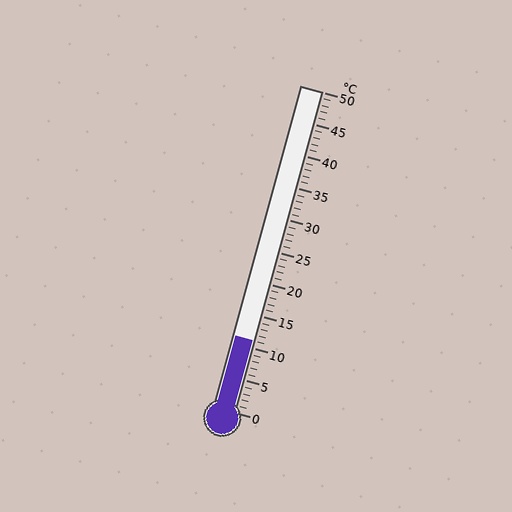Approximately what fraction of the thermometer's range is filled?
The thermometer is filled to approximately 20% of its range.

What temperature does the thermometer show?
The thermometer shows approximately 11°C.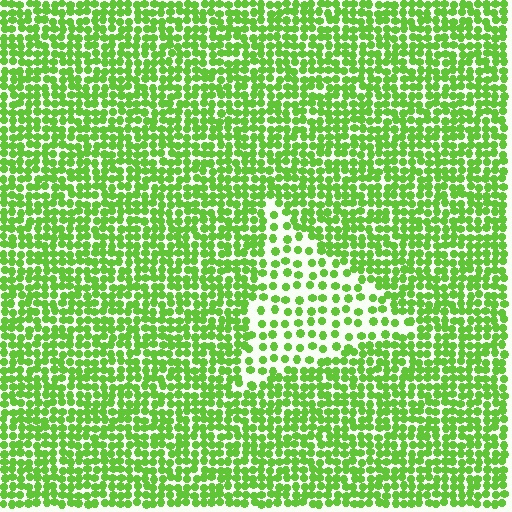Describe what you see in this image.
The image contains small lime elements arranged at two different densities. A triangle-shaped region is visible where the elements are less densely packed than the surrounding area.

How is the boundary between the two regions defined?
The boundary is defined by a change in element density (approximately 2.1x ratio). All elements are the same color, size, and shape.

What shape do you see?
I see a triangle.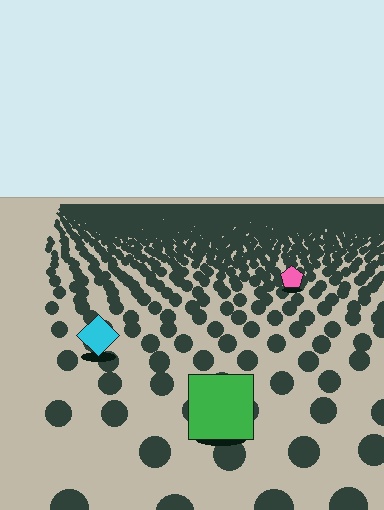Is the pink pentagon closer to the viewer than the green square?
No. The green square is closer — you can tell from the texture gradient: the ground texture is coarser near it.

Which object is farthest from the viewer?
The pink pentagon is farthest from the viewer. It appears smaller and the ground texture around it is denser.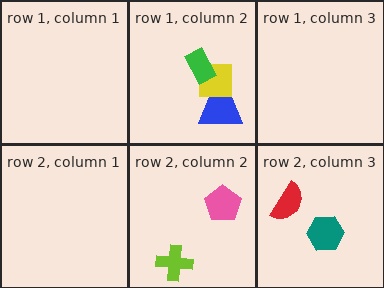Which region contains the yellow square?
The row 1, column 2 region.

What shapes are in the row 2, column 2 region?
The lime cross, the pink pentagon.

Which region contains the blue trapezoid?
The row 1, column 2 region.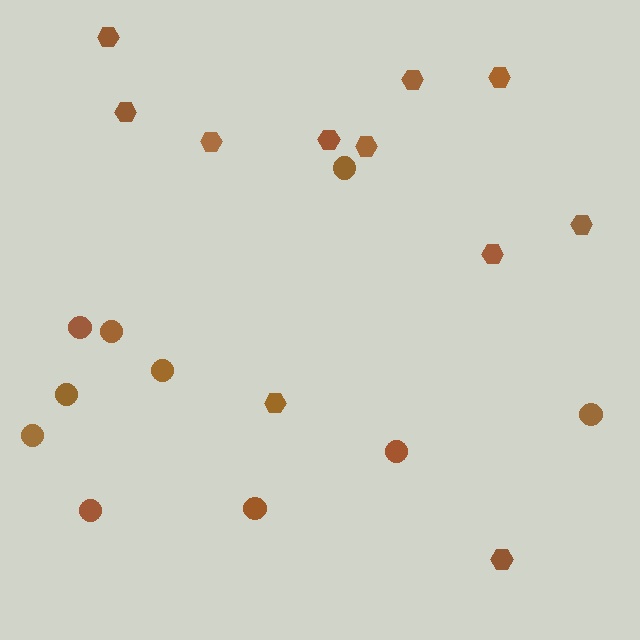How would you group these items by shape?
There are 2 groups: one group of circles (10) and one group of hexagons (11).